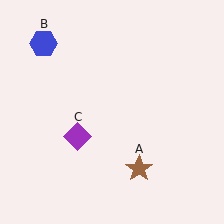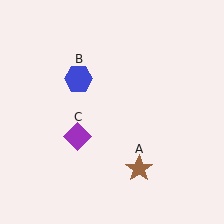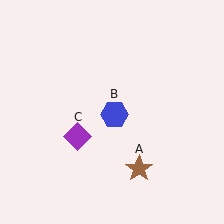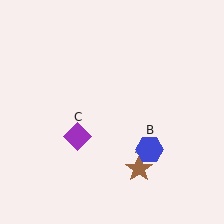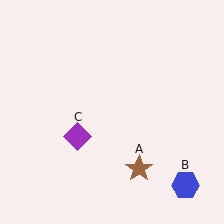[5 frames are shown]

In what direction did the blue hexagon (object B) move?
The blue hexagon (object B) moved down and to the right.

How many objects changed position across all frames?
1 object changed position: blue hexagon (object B).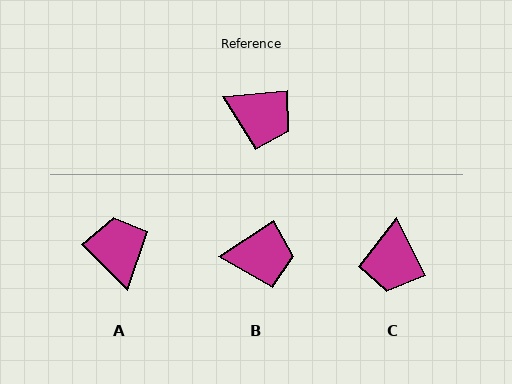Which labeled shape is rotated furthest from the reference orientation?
A, about 130 degrees away.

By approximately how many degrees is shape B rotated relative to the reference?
Approximately 28 degrees counter-clockwise.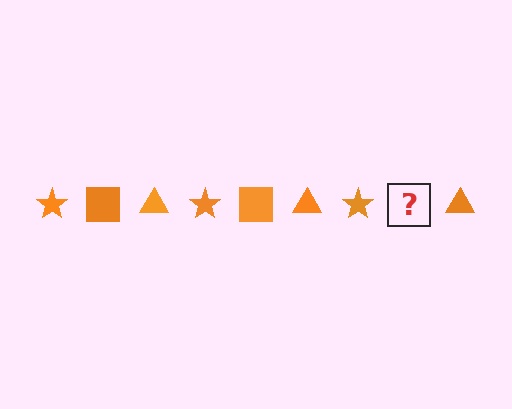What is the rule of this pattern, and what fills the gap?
The rule is that the pattern cycles through star, square, triangle shapes in orange. The gap should be filled with an orange square.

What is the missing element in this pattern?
The missing element is an orange square.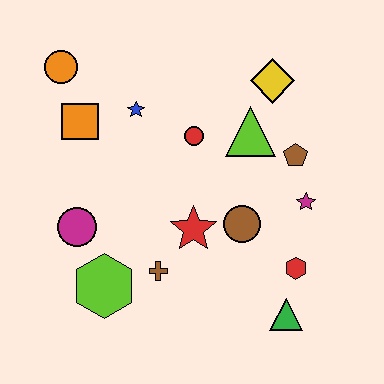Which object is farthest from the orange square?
The green triangle is farthest from the orange square.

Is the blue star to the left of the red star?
Yes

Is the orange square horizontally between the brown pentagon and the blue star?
No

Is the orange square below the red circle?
No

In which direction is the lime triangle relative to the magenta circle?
The lime triangle is to the right of the magenta circle.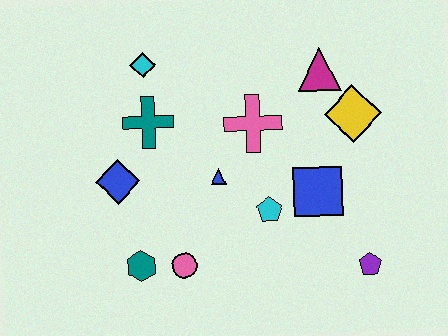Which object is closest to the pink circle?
The teal hexagon is closest to the pink circle.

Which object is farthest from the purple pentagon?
The cyan diamond is farthest from the purple pentagon.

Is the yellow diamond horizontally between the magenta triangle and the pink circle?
No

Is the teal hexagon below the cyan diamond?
Yes